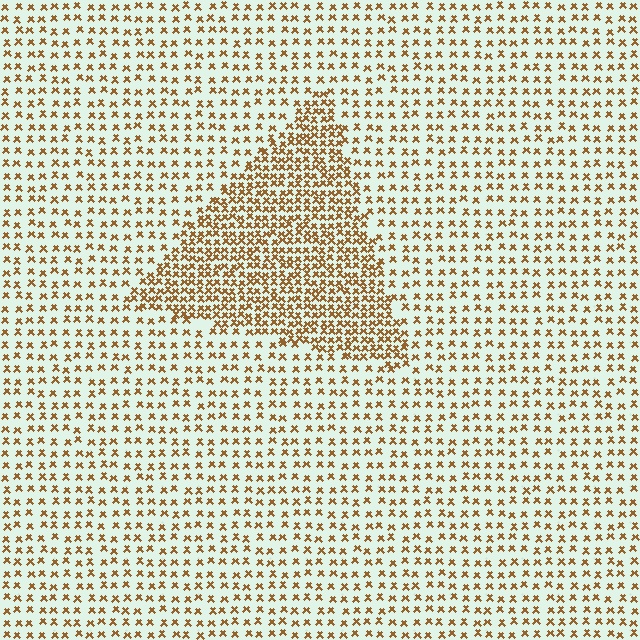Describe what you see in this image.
The image contains small brown elements arranged at two different densities. A triangle-shaped region is visible where the elements are more densely packed than the surrounding area.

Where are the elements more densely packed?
The elements are more densely packed inside the triangle boundary.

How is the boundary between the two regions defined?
The boundary is defined by a change in element density (approximately 2.2x ratio). All elements are the same color, size, and shape.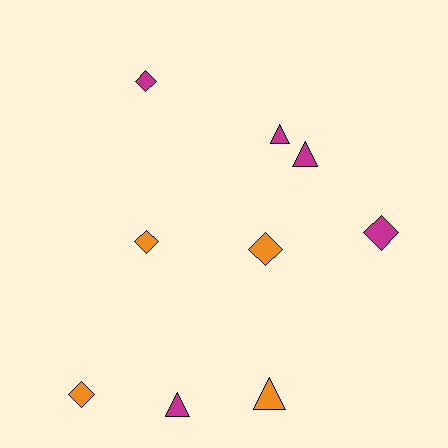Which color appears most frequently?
Magenta, with 5 objects.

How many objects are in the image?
There are 9 objects.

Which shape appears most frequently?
Diamond, with 5 objects.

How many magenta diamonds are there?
There are 2 magenta diamonds.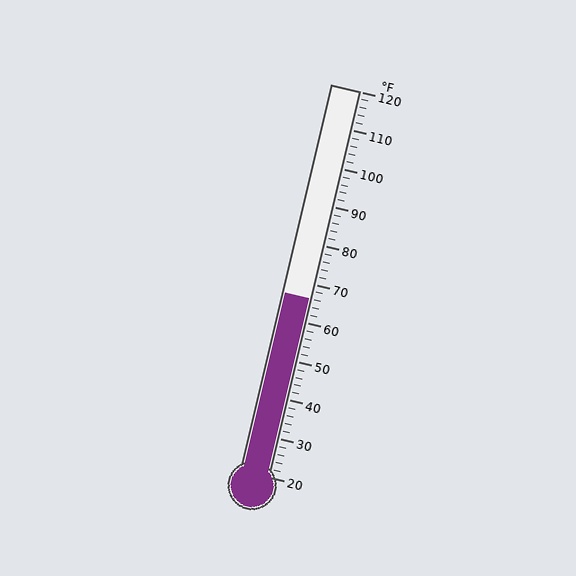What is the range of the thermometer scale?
The thermometer scale ranges from 20°F to 120°F.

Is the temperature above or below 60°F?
The temperature is above 60°F.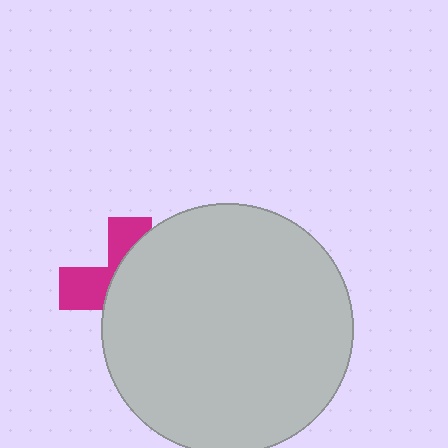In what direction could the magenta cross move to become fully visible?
The magenta cross could move left. That would shift it out from behind the light gray circle entirely.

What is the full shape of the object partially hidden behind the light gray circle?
The partially hidden object is a magenta cross.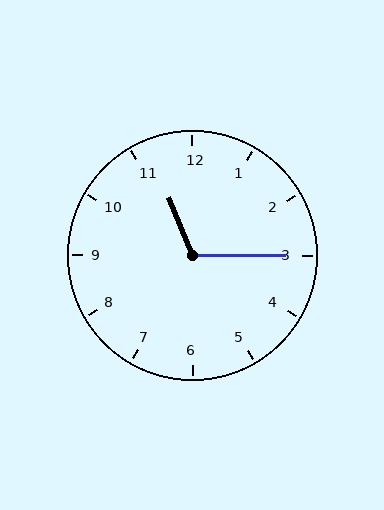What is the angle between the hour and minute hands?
Approximately 112 degrees.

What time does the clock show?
11:15.